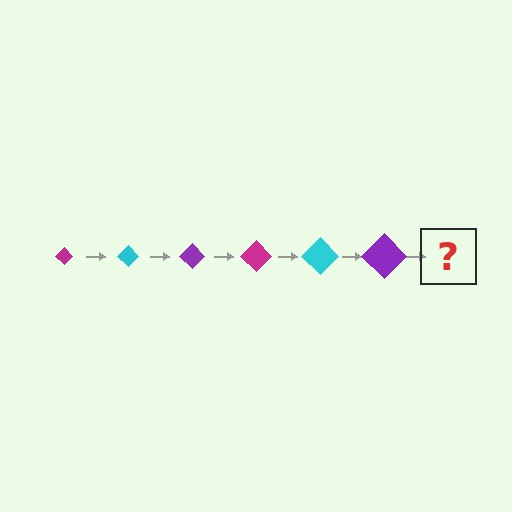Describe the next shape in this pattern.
It should be a magenta diamond, larger than the previous one.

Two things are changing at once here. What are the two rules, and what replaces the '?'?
The two rules are that the diamond grows larger each step and the color cycles through magenta, cyan, and purple. The '?' should be a magenta diamond, larger than the previous one.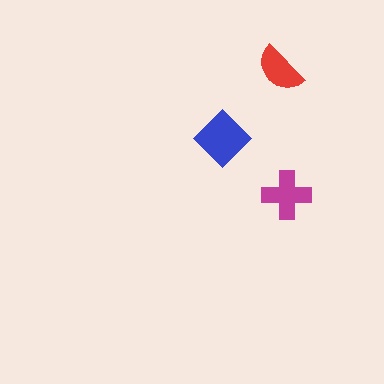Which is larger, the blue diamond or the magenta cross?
The blue diamond.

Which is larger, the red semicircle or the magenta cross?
The magenta cross.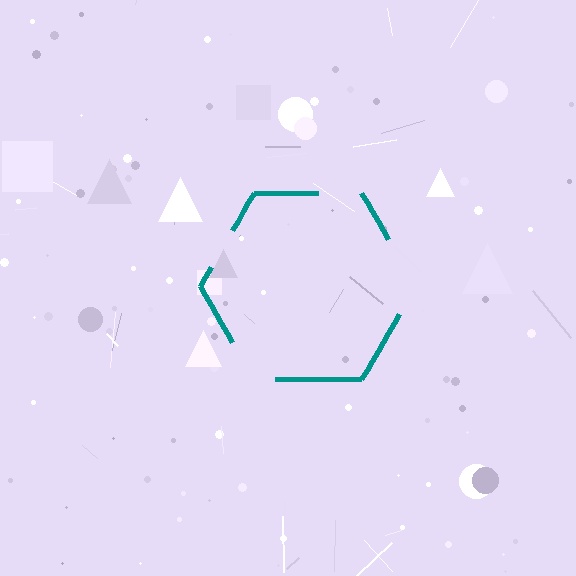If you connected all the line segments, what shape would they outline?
They would outline a hexagon.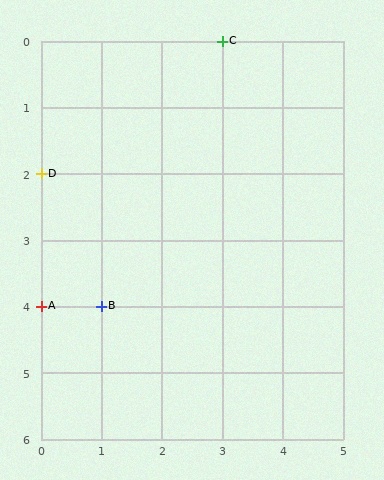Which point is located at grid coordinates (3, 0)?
Point C is at (3, 0).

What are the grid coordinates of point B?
Point B is at grid coordinates (1, 4).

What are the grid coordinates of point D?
Point D is at grid coordinates (0, 2).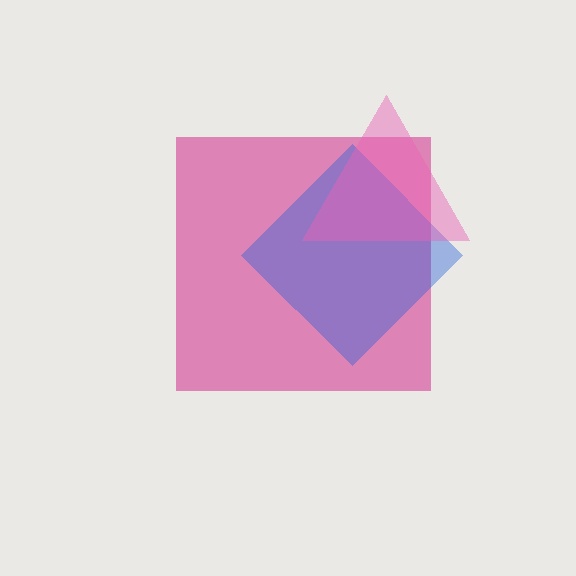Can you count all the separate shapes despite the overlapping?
Yes, there are 3 separate shapes.